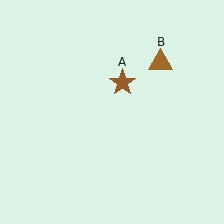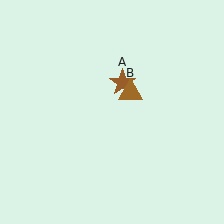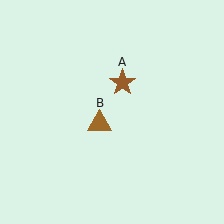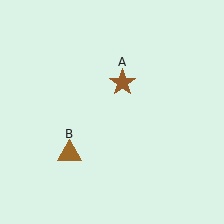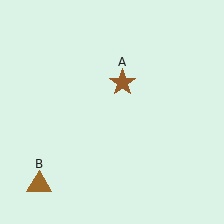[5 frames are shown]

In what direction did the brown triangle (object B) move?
The brown triangle (object B) moved down and to the left.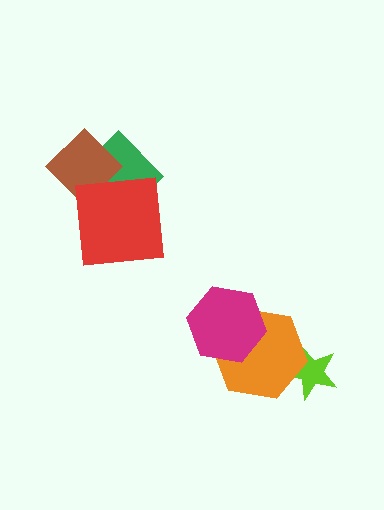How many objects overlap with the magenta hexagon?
1 object overlaps with the magenta hexagon.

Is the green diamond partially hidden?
Yes, it is partially covered by another shape.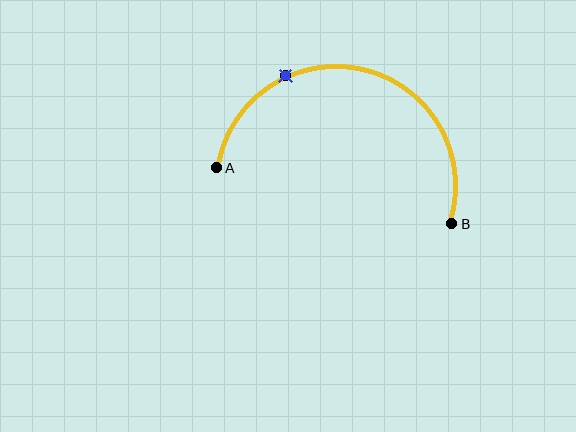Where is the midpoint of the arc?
The arc midpoint is the point on the curve farthest from the straight line joining A and B. It sits above that line.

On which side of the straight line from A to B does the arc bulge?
The arc bulges above the straight line connecting A and B.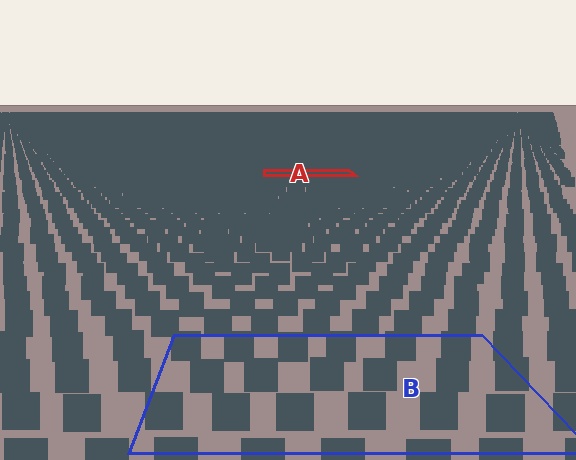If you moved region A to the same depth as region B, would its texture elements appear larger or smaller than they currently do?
They would appear larger. At a closer depth, the same texture elements are projected at a bigger on-screen size.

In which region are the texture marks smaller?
The texture marks are smaller in region A, because it is farther away.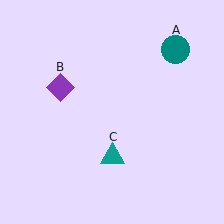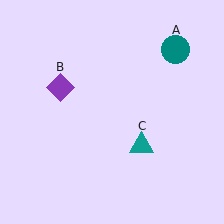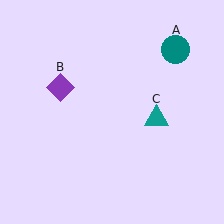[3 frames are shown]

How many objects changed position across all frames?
1 object changed position: teal triangle (object C).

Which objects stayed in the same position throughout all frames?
Teal circle (object A) and purple diamond (object B) remained stationary.